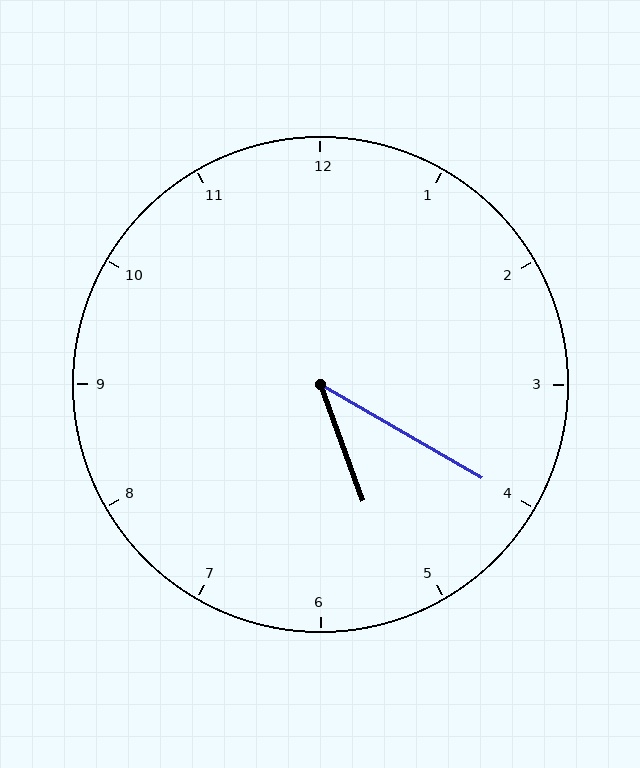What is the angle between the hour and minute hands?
Approximately 40 degrees.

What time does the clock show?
5:20.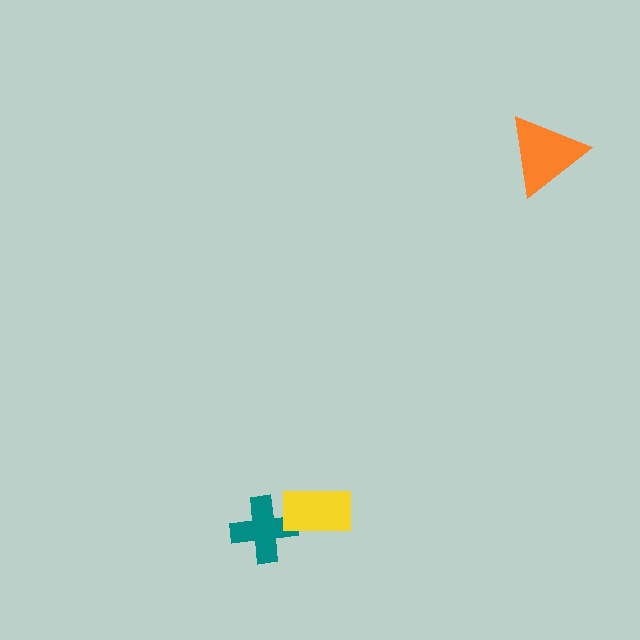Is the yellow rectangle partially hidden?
No, no other shape covers it.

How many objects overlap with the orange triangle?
0 objects overlap with the orange triangle.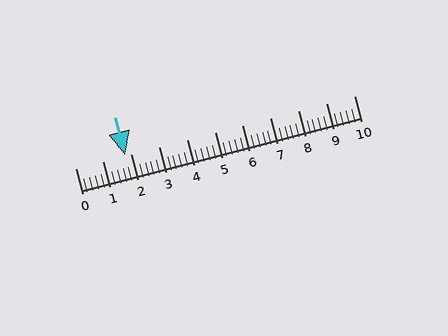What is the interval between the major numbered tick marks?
The major tick marks are spaced 1 units apart.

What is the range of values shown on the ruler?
The ruler shows values from 0 to 10.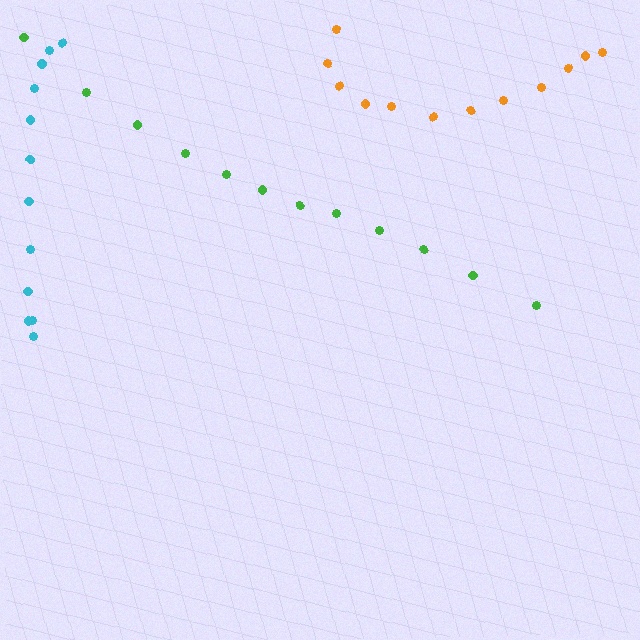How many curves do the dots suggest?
There are 3 distinct paths.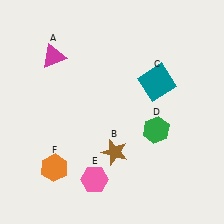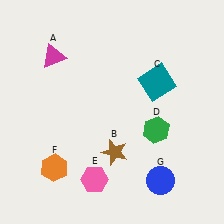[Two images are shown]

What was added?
A blue circle (G) was added in Image 2.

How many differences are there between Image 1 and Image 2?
There is 1 difference between the two images.